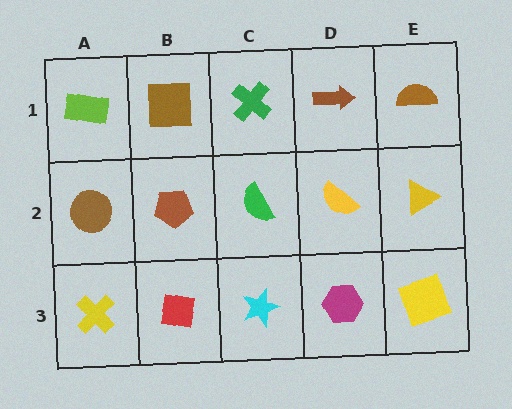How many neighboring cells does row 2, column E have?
3.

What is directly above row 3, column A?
A brown circle.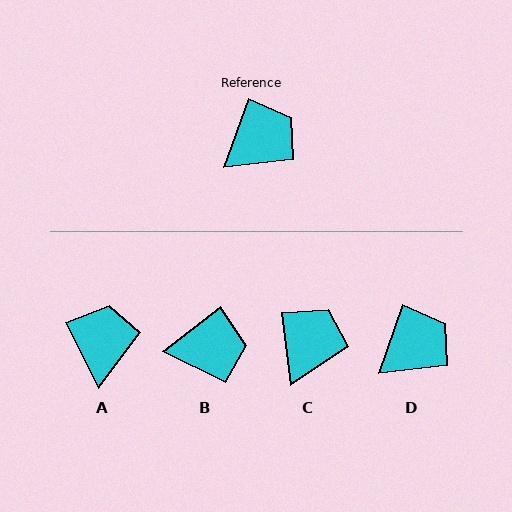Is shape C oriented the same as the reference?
No, it is off by about 27 degrees.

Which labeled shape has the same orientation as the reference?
D.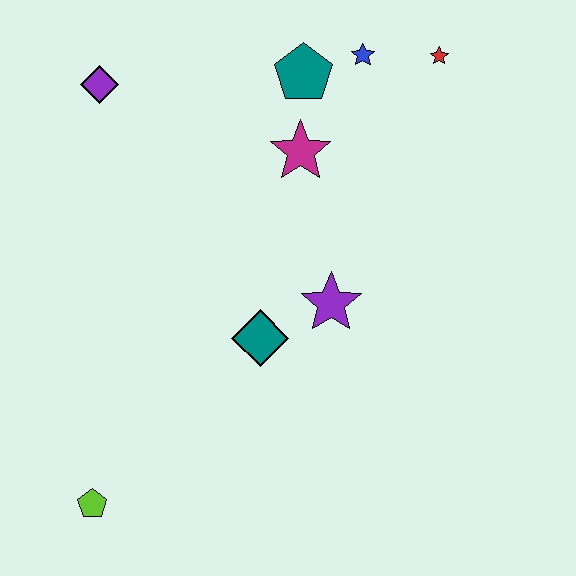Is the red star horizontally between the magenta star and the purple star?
No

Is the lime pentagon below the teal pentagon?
Yes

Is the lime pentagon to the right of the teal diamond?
No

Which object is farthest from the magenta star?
The lime pentagon is farthest from the magenta star.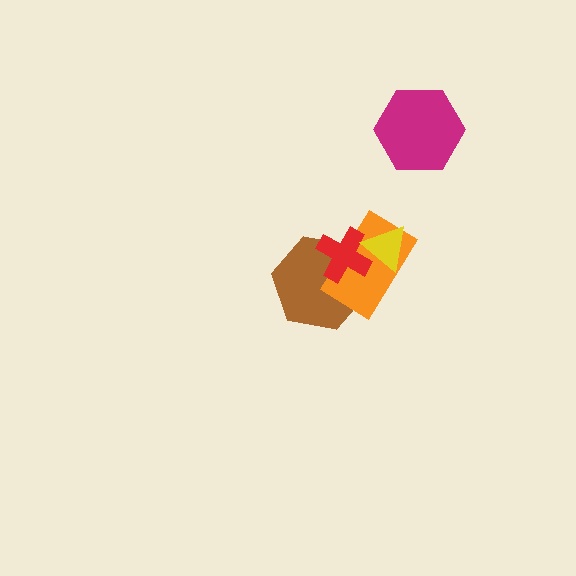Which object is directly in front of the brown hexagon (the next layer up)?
The orange rectangle is directly in front of the brown hexagon.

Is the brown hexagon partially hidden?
Yes, it is partially covered by another shape.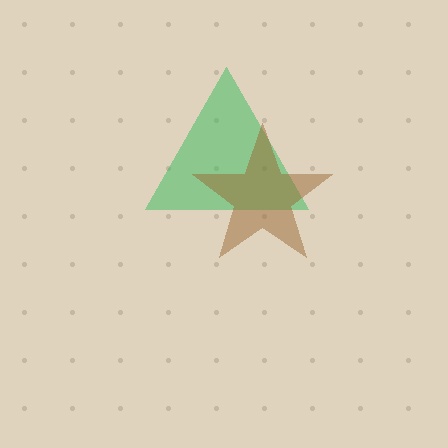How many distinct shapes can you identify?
There are 2 distinct shapes: a green triangle, a brown star.